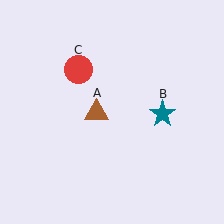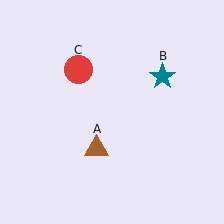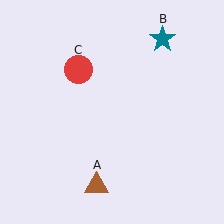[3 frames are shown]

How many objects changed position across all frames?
2 objects changed position: brown triangle (object A), teal star (object B).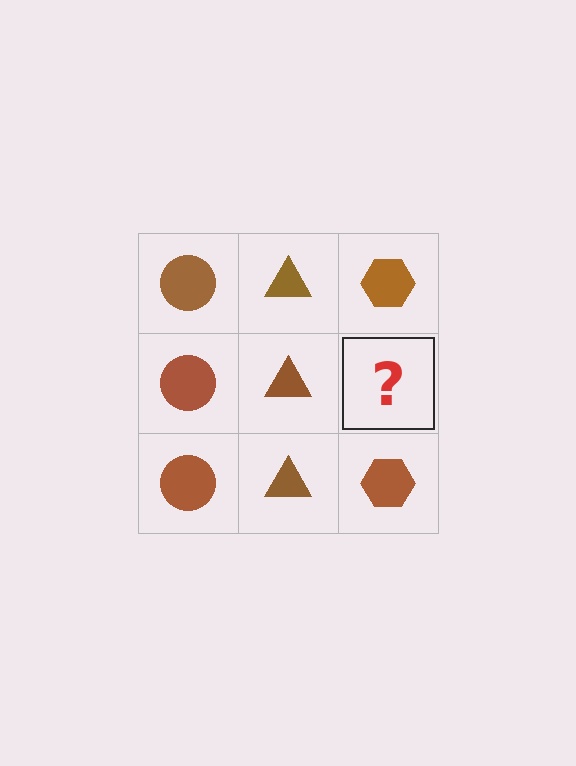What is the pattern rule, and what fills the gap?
The rule is that each column has a consistent shape. The gap should be filled with a brown hexagon.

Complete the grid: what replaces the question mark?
The question mark should be replaced with a brown hexagon.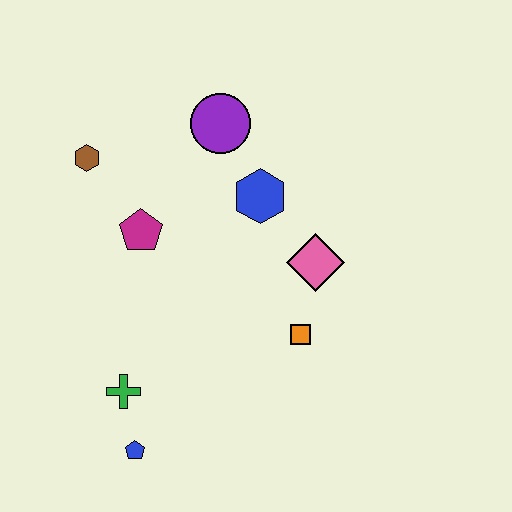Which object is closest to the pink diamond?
The orange square is closest to the pink diamond.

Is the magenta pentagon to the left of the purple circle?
Yes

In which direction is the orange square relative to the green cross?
The orange square is to the right of the green cross.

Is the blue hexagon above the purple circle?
No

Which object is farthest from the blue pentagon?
The purple circle is farthest from the blue pentagon.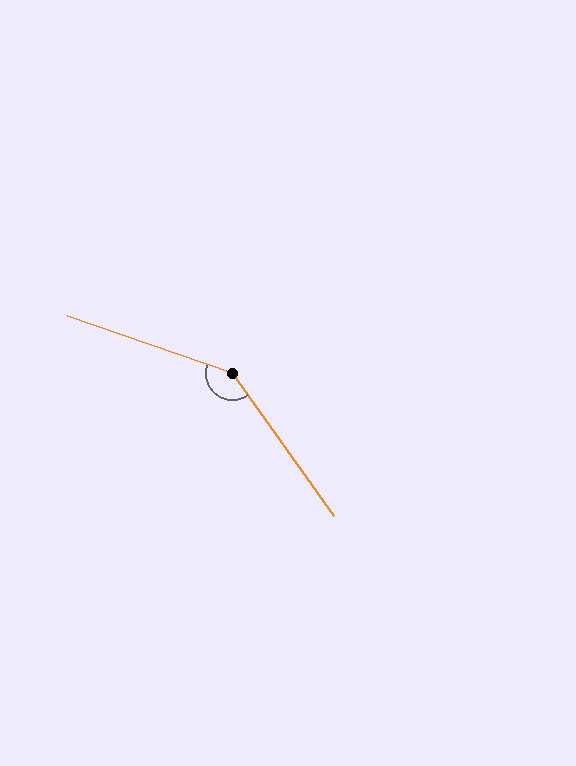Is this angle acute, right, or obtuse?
It is obtuse.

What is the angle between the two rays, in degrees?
Approximately 145 degrees.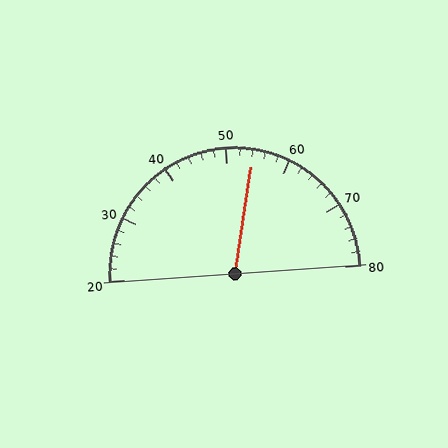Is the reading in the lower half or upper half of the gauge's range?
The reading is in the upper half of the range (20 to 80).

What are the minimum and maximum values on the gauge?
The gauge ranges from 20 to 80.